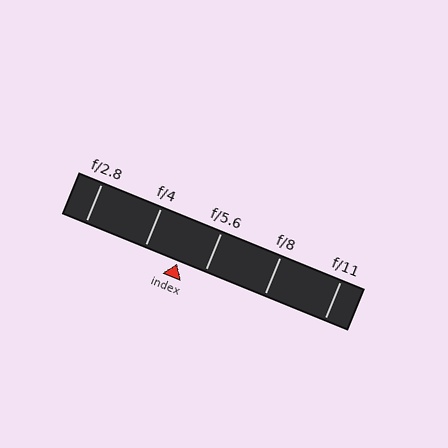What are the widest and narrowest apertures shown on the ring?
The widest aperture shown is f/2.8 and the narrowest is f/11.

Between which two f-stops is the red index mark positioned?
The index mark is between f/4 and f/5.6.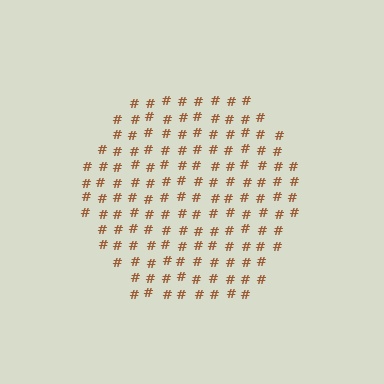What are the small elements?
The small elements are hash symbols.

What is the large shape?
The large shape is a hexagon.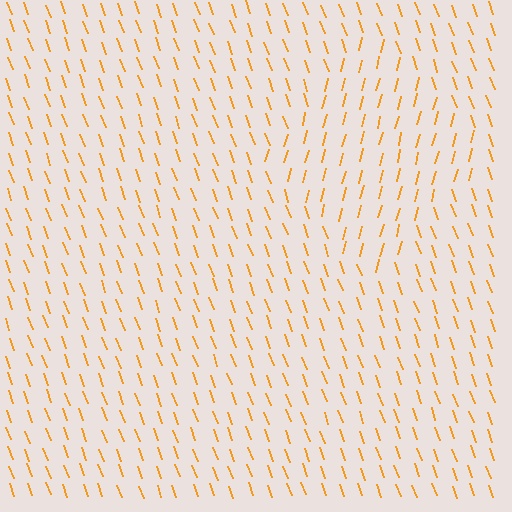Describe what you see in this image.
The image is filled with small orange line segments. A diamond region in the image has lines oriented differently from the surrounding lines, creating a visible texture boundary.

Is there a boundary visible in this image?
Yes, there is a texture boundary formed by a change in line orientation.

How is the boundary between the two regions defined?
The boundary is defined purely by a change in line orientation (approximately 34 degrees difference). All lines are the same color and thickness.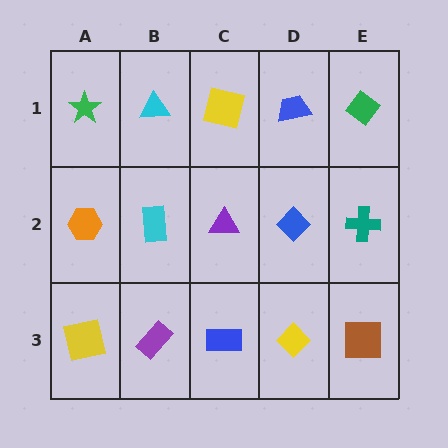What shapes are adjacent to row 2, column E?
A green diamond (row 1, column E), a brown square (row 3, column E), a blue diamond (row 2, column D).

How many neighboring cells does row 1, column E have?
2.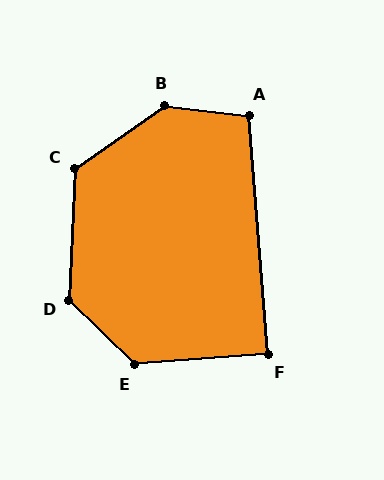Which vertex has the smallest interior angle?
F, at approximately 90 degrees.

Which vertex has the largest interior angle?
B, at approximately 138 degrees.